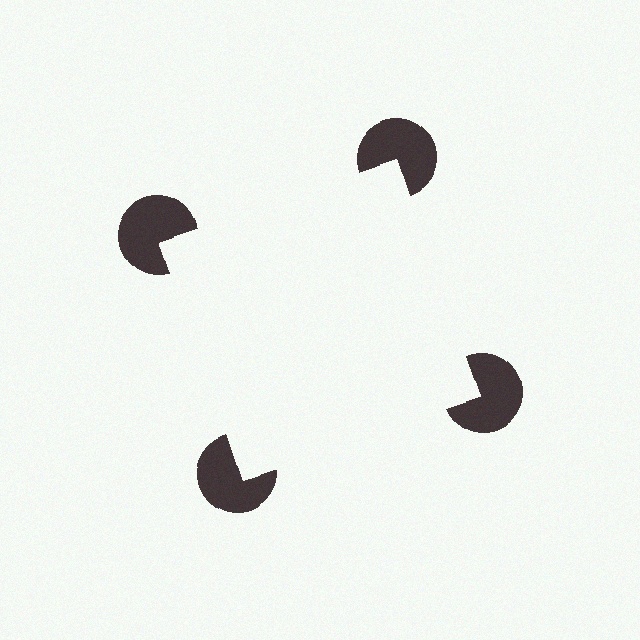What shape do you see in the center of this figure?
An illusory square — its edges are inferred from the aligned wedge cuts in the pac-man discs, not physically drawn.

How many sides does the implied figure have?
4 sides.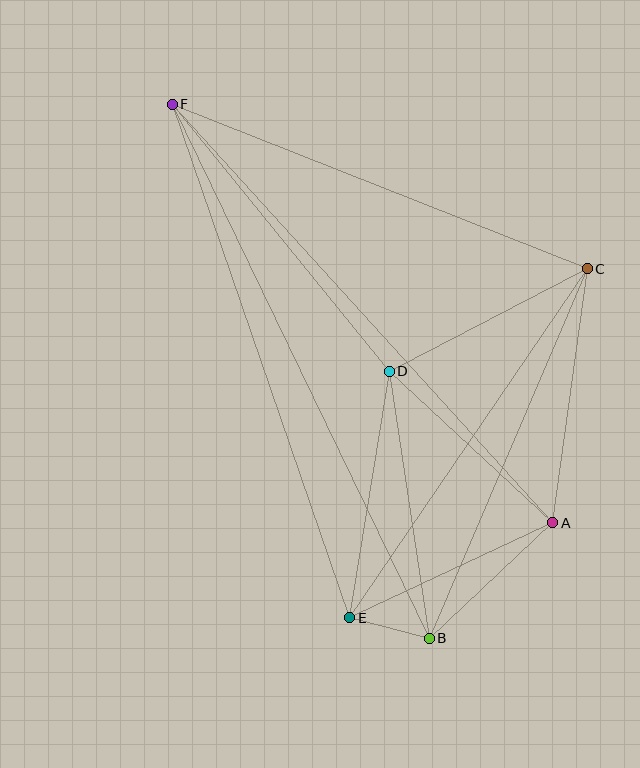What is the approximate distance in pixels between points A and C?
The distance between A and C is approximately 257 pixels.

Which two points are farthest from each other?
Points B and F are farthest from each other.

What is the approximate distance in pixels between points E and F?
The distance between E and F is approximately 543 pixels.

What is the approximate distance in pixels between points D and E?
The distance between D and E is approximately 250 pixels.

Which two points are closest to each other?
Points B and E are closest to each other.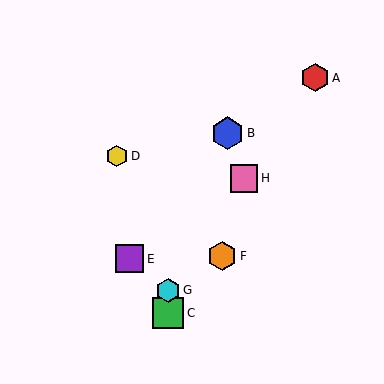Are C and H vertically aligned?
No, C is at x≈168 and H is at x≈244.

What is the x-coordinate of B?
Object B is at x≈228.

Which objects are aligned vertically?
Objects C, G are aligned vertically.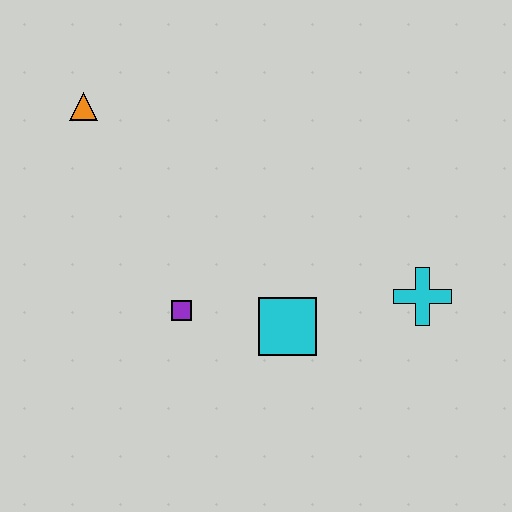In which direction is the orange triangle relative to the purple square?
The orange triangle is above the purple square.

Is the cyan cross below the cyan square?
No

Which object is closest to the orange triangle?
The purple square is closest to the orange triangle.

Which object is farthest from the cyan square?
The orange triangle is farthest from the cyan square.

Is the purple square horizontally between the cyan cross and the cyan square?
No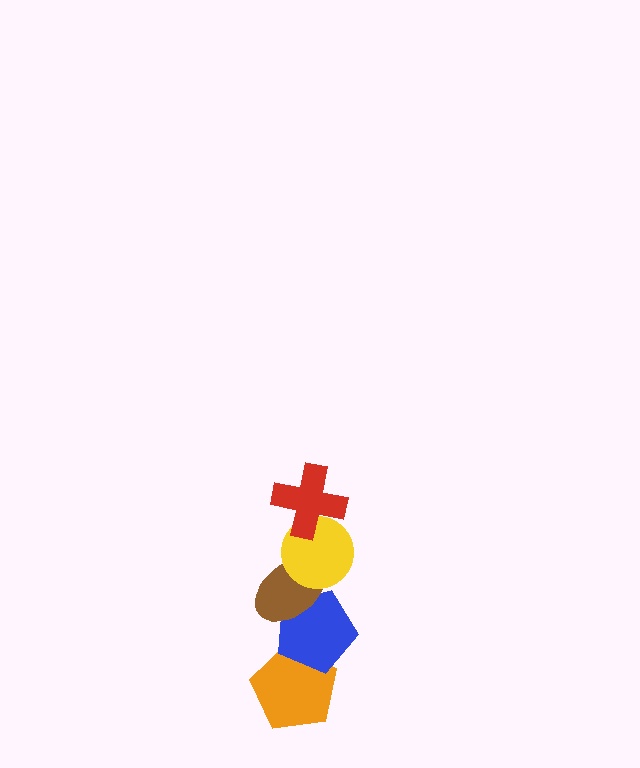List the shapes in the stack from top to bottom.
From top to bottom: the red cross, the yellow circle, the brown ellipse, the blue pentagon, the orange pentagon.